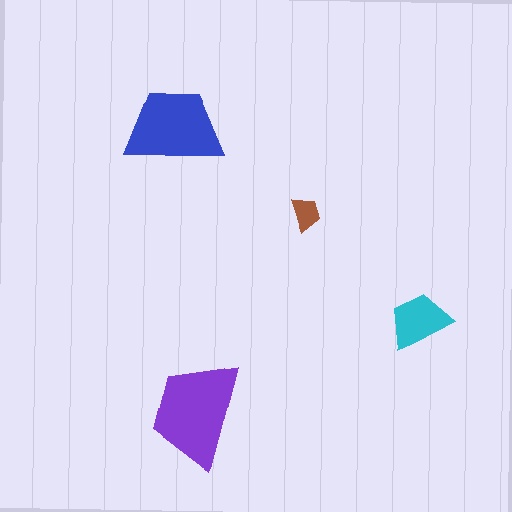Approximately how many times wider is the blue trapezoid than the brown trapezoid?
About 3 times wider.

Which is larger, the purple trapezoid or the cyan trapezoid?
The purple one.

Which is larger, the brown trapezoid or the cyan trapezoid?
The cyan one.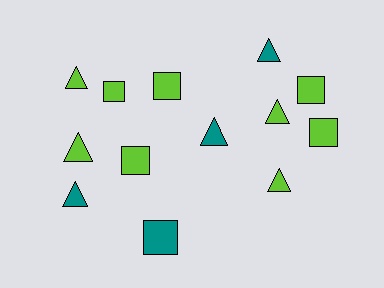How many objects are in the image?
There are 13 objects.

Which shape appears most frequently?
Triangle, with 7 objects.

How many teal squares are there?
There is 1 teal square.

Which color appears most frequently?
Lime, with 9 objects.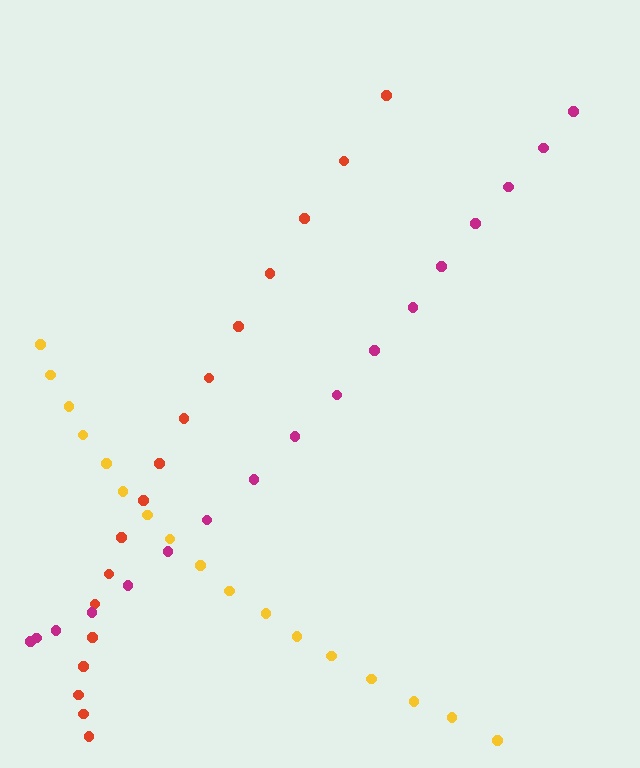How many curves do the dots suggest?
There are 3 distinct paths.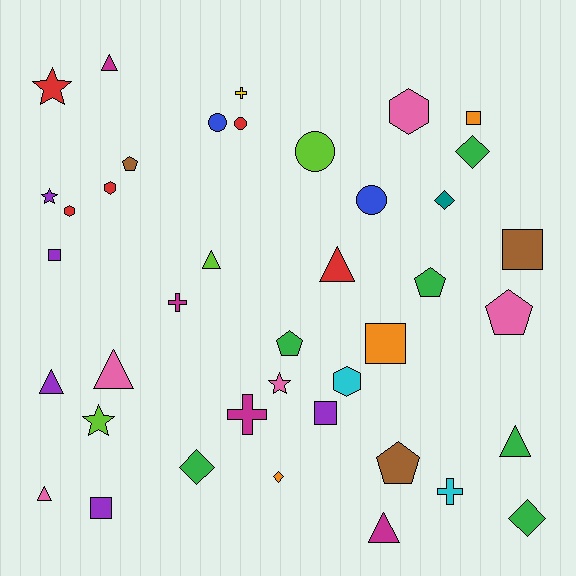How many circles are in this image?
There are 4 circles.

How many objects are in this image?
There are 40 objects.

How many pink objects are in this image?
There are 5 pink objects.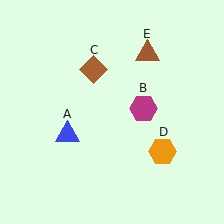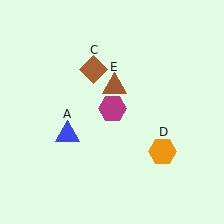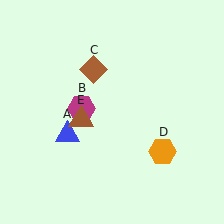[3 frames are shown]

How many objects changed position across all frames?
2 objects changed position: magenta hexagon (object B), brown triangle (object E).